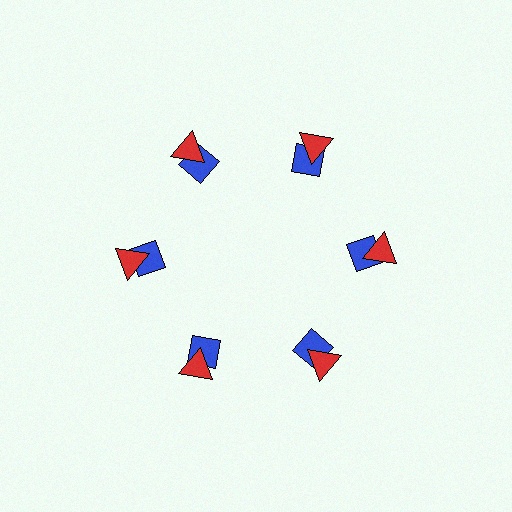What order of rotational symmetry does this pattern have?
This pattern has 6-fold rotational symmetry.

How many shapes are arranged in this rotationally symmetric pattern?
There are 12 shapes, arranged in 6 groups of 2.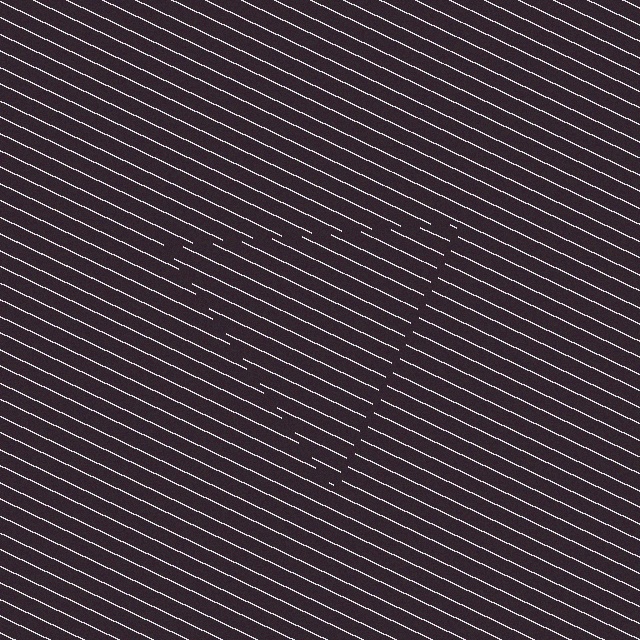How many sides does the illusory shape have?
3 sides — the line-ends trace a triangle.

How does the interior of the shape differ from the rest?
The interior of the shape contains the same grating, shifted by half a period — the contour is defined by the phase discontinuity where line-ends from the inner and outer gratings abut.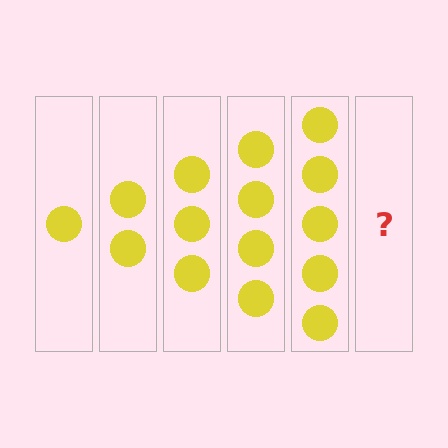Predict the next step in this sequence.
The next step is 6 circles.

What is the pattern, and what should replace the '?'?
The pattern is that each step adds one more circle. The '?' should be 6 circles.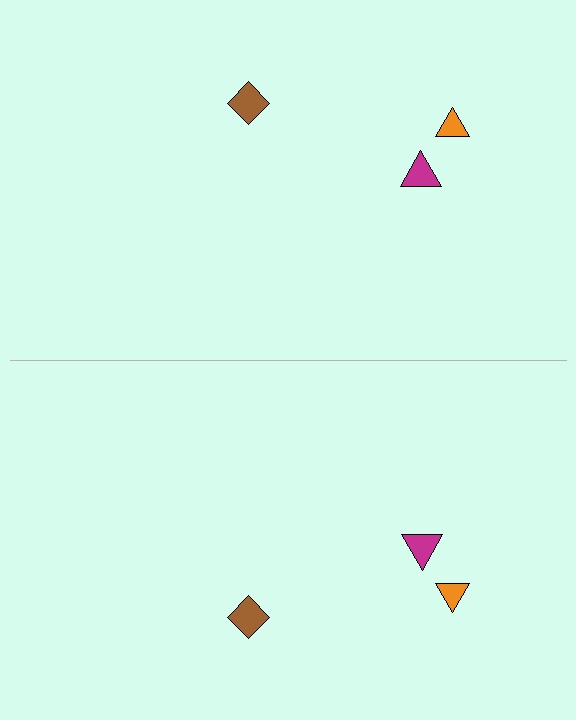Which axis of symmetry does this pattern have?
The pattern has a horizontal axis of symmetry running through the center of the image.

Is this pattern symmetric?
Yes, this pattern has bilateral (reflection) symmetry.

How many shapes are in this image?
There are 6 shapes in this image.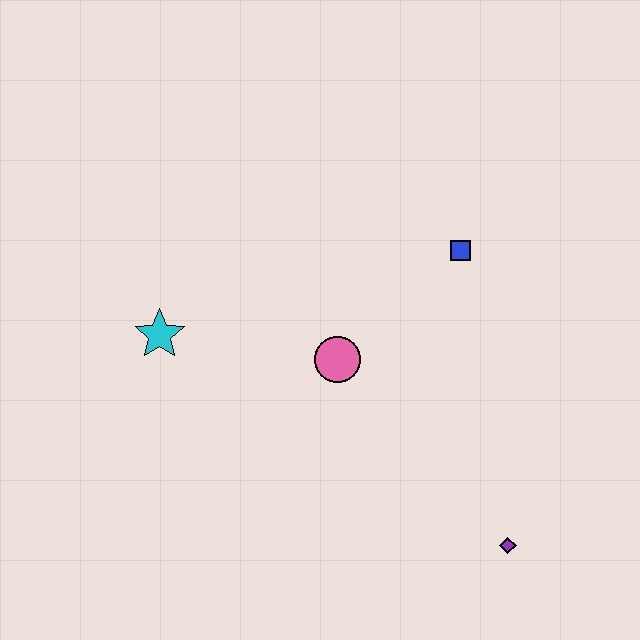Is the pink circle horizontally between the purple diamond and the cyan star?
Yes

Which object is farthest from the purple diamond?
The cyan star is farthest from the purple diamond.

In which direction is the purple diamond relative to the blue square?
The purple diamond is below the blue square.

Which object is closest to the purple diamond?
The pink circle is closest to the purple diamond.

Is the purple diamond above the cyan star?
No